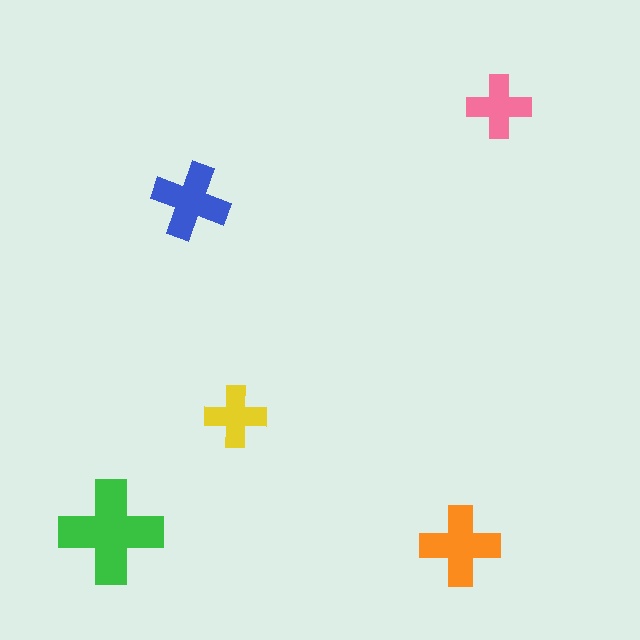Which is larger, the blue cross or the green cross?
The green one.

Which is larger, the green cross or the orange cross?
The green one.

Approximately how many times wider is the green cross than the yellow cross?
About 1.5 times wider.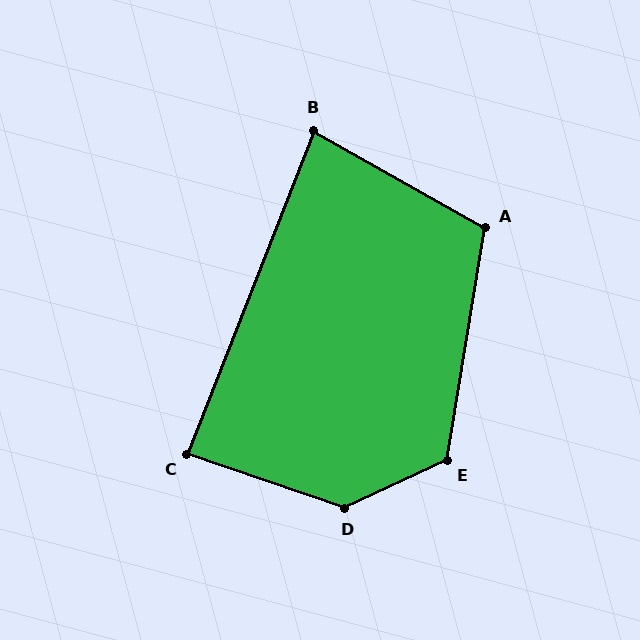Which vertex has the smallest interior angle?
B, at approximately 82 degrees.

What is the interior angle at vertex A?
Approximately 110 degrees (obtuse).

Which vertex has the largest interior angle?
D, at approximately 136 degrees.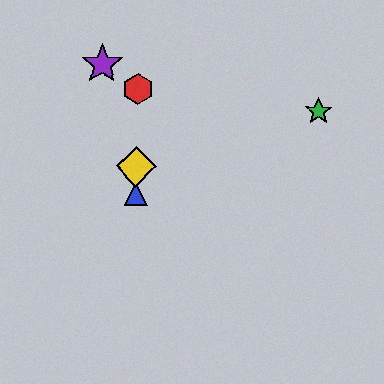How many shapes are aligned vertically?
3 shapes (the red hexagon, the blue triangle, the yellow diamond) are aligned vertically.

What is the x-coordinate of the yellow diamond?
The yellow diamond is at x≈136.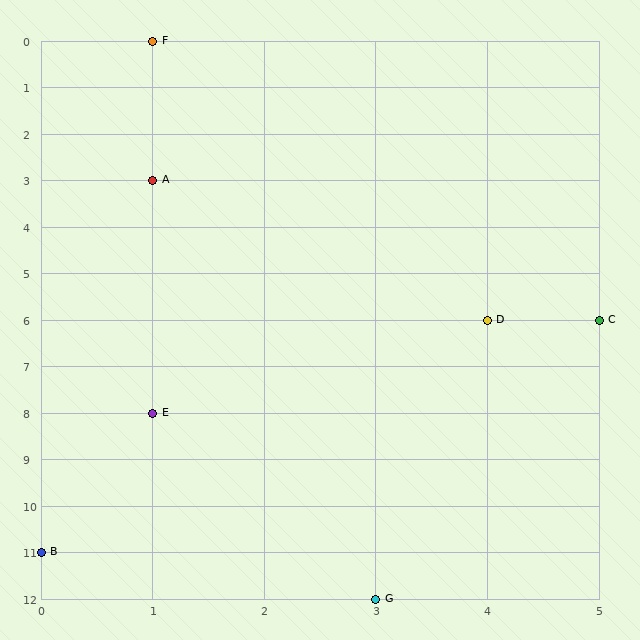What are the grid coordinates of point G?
Point G is at grid coordinates (3, 12).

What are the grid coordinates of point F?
Point F is at grid coordinates (1, 0).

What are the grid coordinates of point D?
Point D is at grid coordinates (4, 6).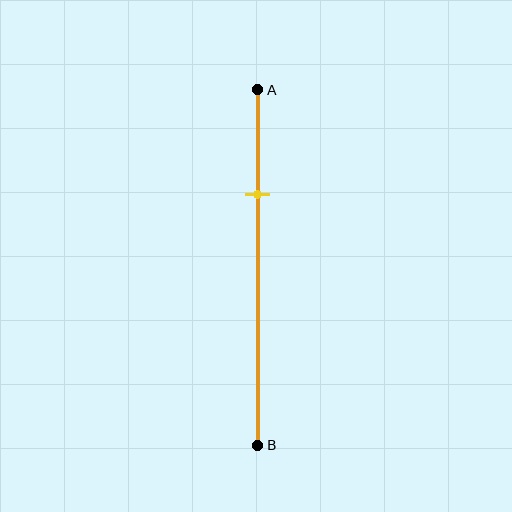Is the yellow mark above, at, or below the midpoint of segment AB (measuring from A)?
The yellow mark is above the midpoint of segment AB.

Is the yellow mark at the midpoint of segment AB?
No, the mark is at about 30% from A, not at the 50% midpoint.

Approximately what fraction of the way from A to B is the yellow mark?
The yellow mark is approximately 30% of the way from A to B.